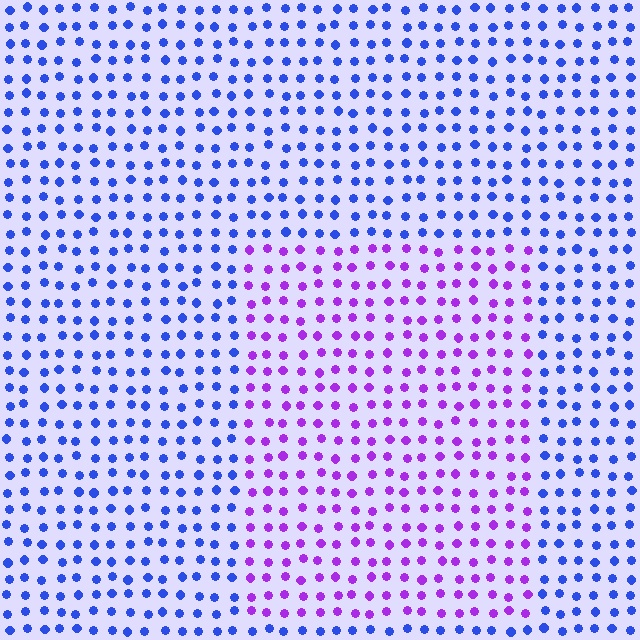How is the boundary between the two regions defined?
The boundary is defined purely by a slight shift in hue (about 52 degrees). Spacing, size, and orientation are identical on both sides.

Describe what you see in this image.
The image is filled with small blue elements in a uniform arrangement. A rectangle-shaped region is visible where the elements are tinted to a slightly different hue, forming a subtle color boundary.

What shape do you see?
I see a rectangle.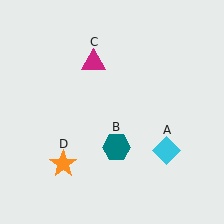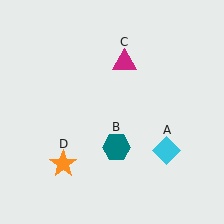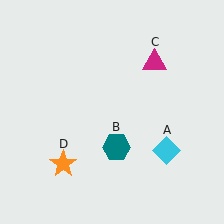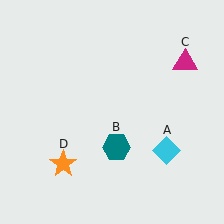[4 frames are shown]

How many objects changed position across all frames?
1 object changed position: magenta triangle (object C).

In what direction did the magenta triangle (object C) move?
The magenta triangle (object C) moved right.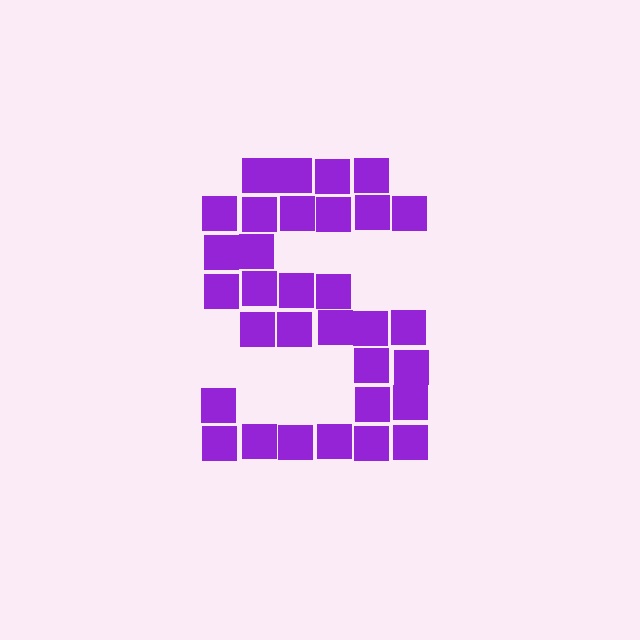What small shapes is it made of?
It is made of small squares.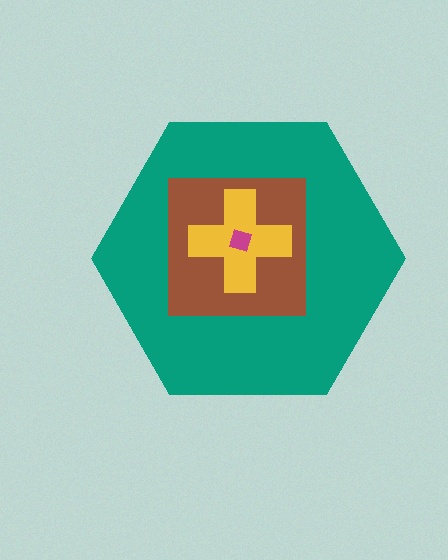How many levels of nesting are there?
4.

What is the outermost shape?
The teal hexagon.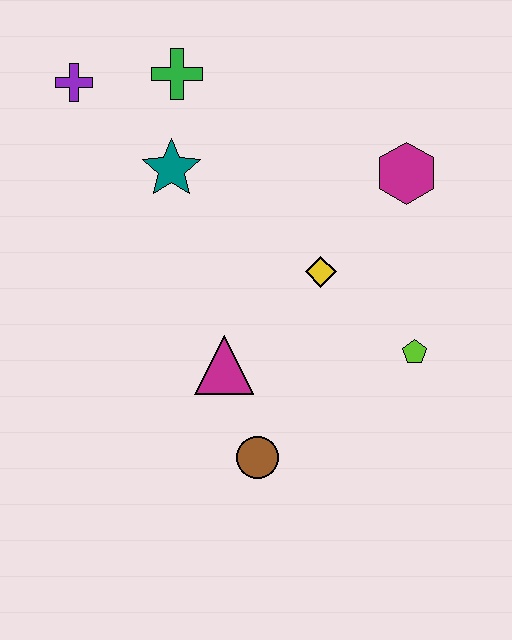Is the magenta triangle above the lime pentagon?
No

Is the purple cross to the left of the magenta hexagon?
Yes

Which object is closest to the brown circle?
The magenta triangle is closest to the brown circle.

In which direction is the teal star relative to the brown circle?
The teal star is above the brown circle.